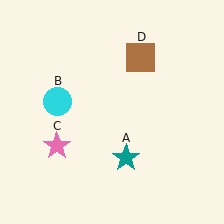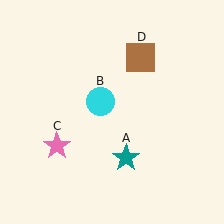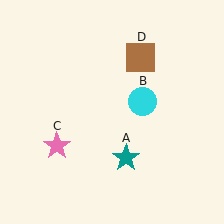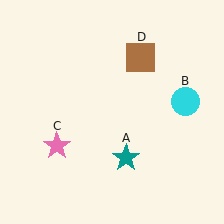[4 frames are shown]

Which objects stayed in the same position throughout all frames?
Teal star (object A) and pink star (object C) and brown square (object D) remained stationary.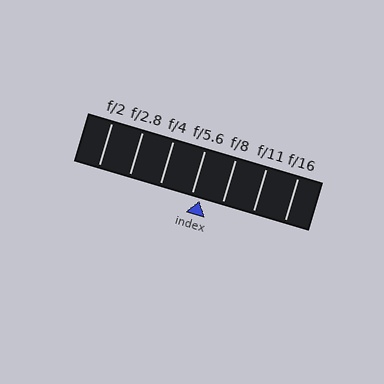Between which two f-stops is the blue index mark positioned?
The index mark is between f/5.6 and f/8.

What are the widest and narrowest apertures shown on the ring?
The widest aperture shown is f/2 and the narrowest is f/16.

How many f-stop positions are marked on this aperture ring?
There are 7 f-stop positions marked.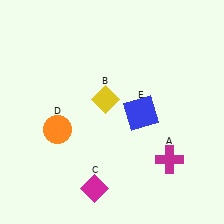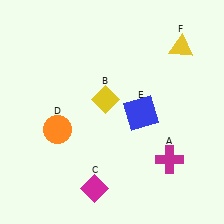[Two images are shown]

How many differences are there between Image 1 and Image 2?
There is 1 difference between the two images.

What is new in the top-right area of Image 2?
A yellow triangle (F) was added in the top-right area of Image 2.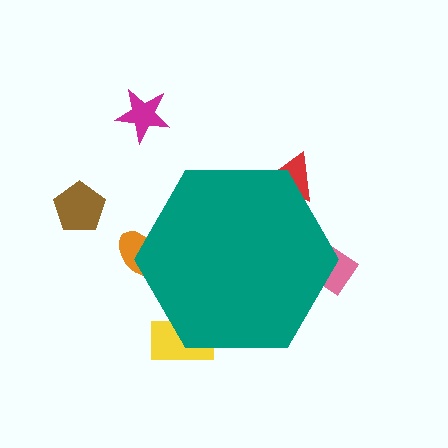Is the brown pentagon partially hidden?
No, the brown pentagon is fully visible.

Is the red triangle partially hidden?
Yes, the red triangle is partially hidden behind the teal hexagon.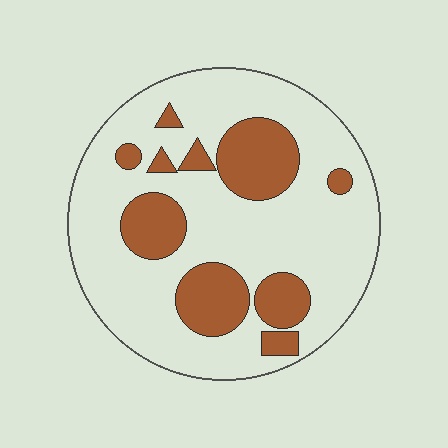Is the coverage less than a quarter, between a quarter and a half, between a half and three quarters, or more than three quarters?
Between a quarter and a half.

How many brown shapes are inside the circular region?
10.